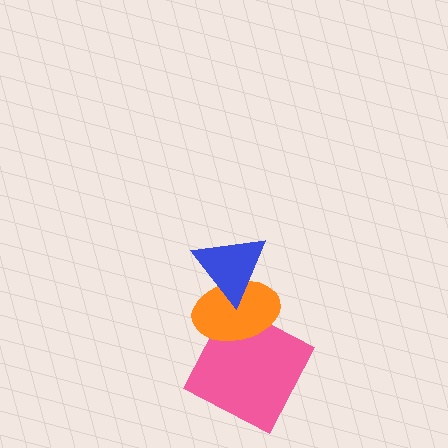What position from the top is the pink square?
The pink square is 3rd from the top.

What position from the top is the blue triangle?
The blue triangle is 1st from the top.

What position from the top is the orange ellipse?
The orange ellipse is 2nd from the top.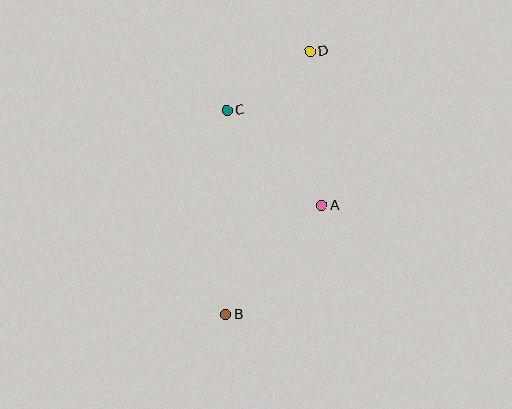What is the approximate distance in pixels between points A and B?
The distance between A and B is approximately 145 pixels.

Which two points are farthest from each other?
Points B and D are farthest from each other.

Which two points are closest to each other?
Points C and D are closest to each other.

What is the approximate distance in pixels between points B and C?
The distance between B and C is approximately 204 pixels.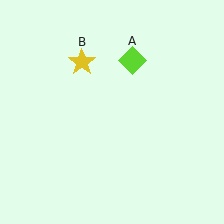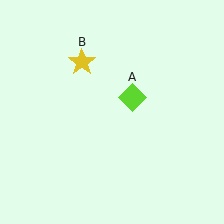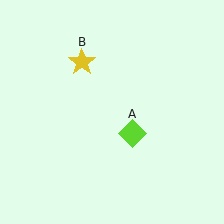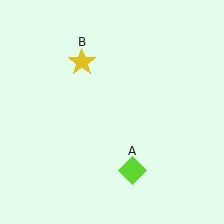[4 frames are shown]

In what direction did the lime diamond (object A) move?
The lime diamond (object A) moved down.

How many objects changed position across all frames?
1 object changed position: lime diamond (object A).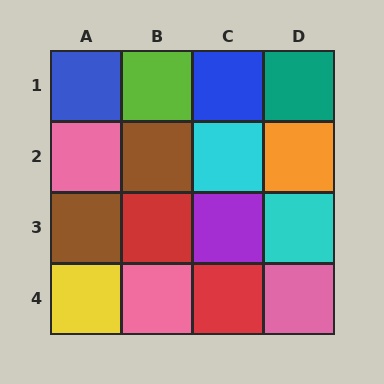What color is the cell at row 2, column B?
Brown.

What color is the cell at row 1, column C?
Blue.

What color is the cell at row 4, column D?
Pink.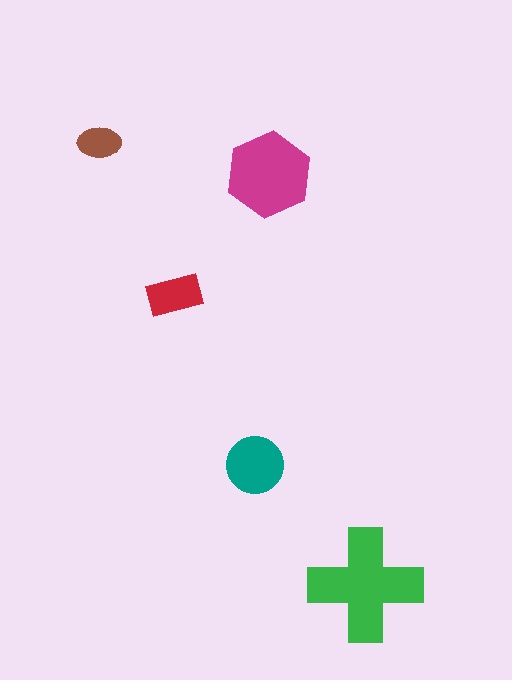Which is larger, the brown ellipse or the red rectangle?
The red rectangle.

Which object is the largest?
The green cross.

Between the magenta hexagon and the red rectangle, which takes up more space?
The magenta hexagon.